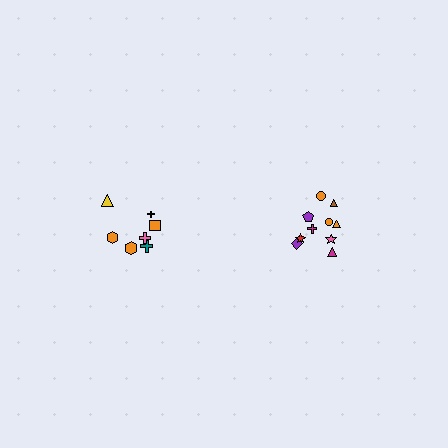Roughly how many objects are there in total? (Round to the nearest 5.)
Roughly 15 objects in total.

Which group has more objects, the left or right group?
The right group.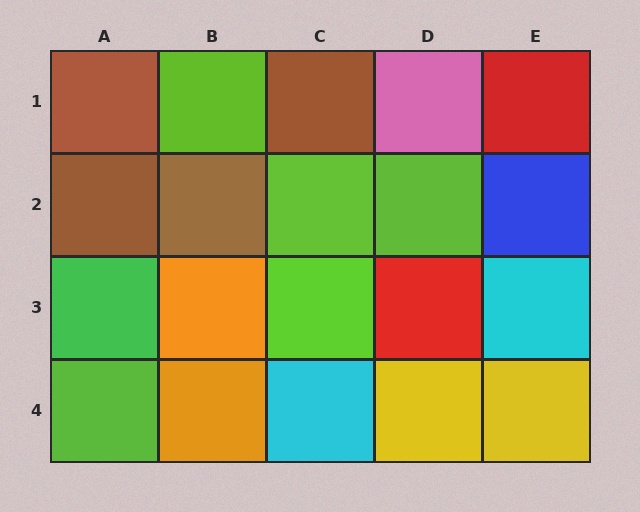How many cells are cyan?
2 cells are cyan.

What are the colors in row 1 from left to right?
Brown, lime, brown, pink, red.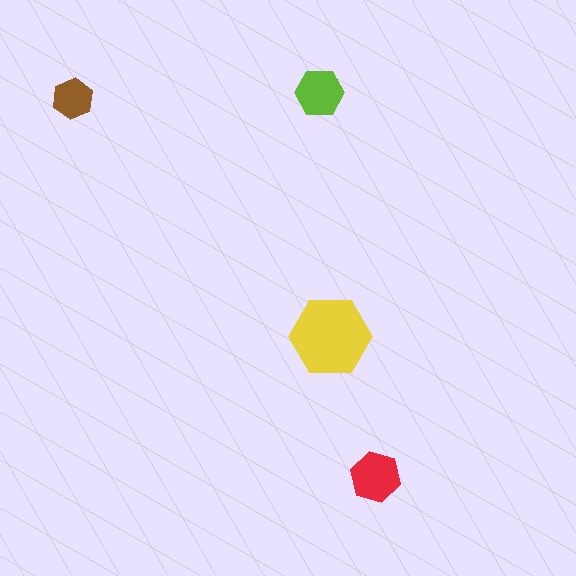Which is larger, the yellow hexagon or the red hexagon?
The yellow one.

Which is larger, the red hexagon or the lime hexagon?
The red one.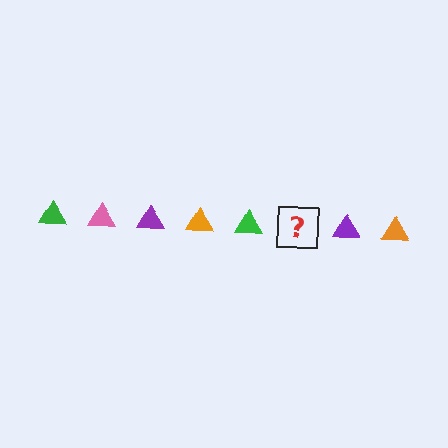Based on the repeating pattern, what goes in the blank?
The blank should be a pink triangle.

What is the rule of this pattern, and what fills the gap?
The rule is that the pattern cycles through green, pink, purple, orange triangles. The gap should be filled with a pink triangle.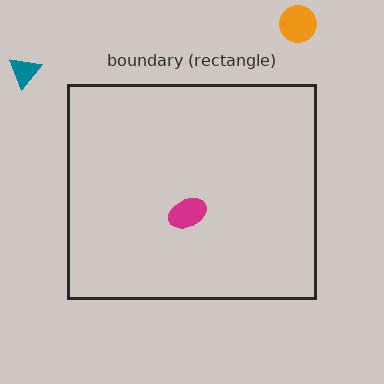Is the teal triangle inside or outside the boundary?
Outside.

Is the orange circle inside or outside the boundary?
Outside.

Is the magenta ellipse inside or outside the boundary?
Inside.